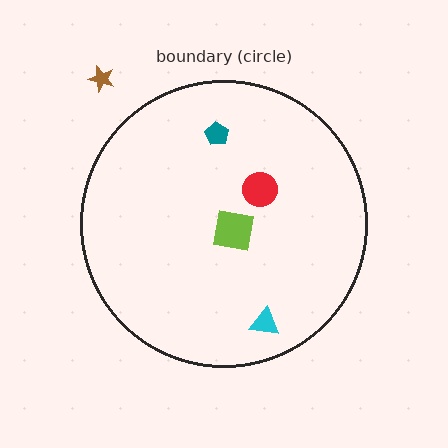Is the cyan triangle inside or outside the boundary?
Inside.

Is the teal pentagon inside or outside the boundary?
Inside.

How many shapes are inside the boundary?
4 inside, 1 outside.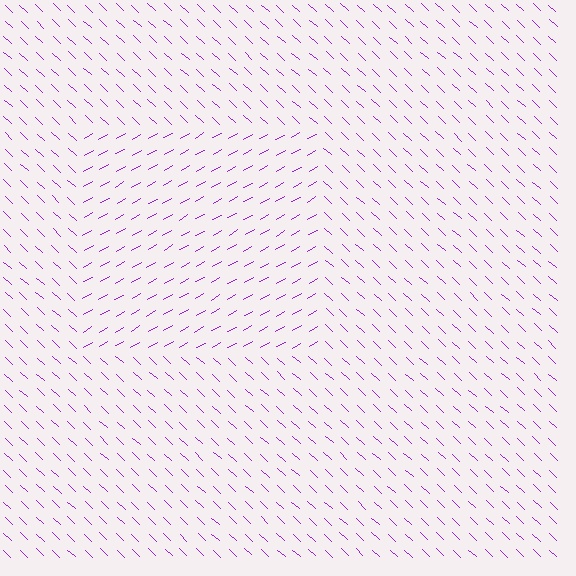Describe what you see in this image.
The image is filled with small purple line segments. A rectangle region in the image has lines oriented differently from the surrounding lines, creating a visible texture boundary.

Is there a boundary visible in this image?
Yes, there is a texture boundary formed by a change in line orientation.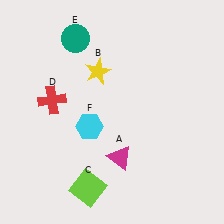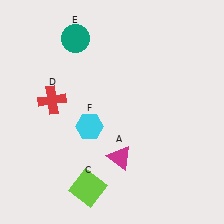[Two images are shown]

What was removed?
The yellow star (B) was removed in Image 2.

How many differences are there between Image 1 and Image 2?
There is 1 difference between the two images.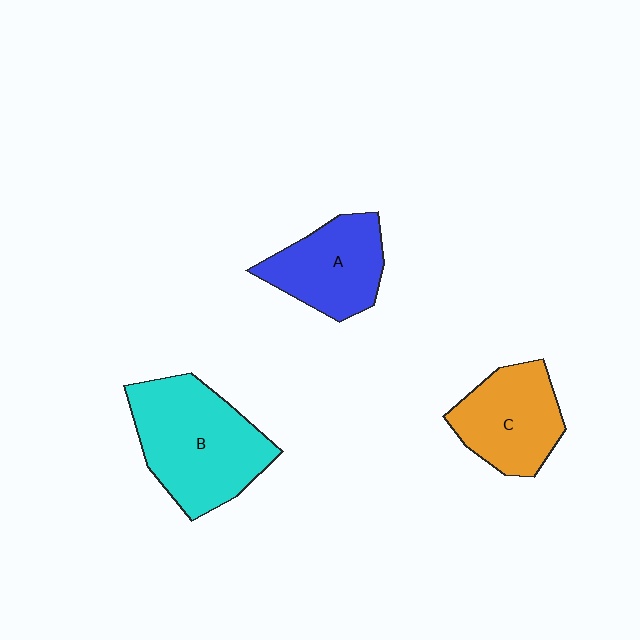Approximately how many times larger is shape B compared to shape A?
Approximately 1.5 times.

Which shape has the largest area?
Shape B (cyan).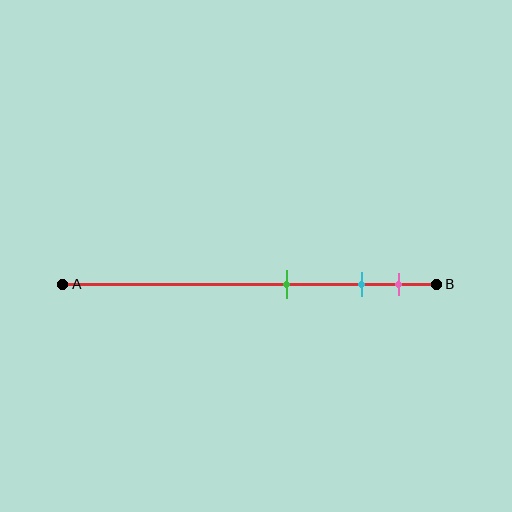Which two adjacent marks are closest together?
The cyan and pink marks are the closest adjacent pair.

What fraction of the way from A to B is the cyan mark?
The cyan mark is approximately 80% (0.8) of the way from A to B.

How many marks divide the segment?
There are 3 marks dividing the segment.